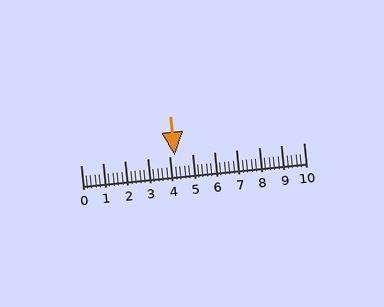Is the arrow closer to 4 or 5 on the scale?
The arrow is closer to 4.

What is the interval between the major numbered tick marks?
The major tick marks are spaced 1 units apart.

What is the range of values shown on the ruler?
The ruler shows values from 0 to 10.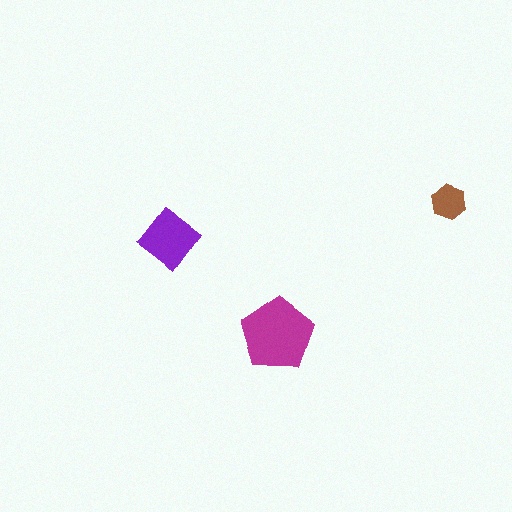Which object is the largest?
The magenta pentagon.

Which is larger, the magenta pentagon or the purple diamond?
The magenta pentagon.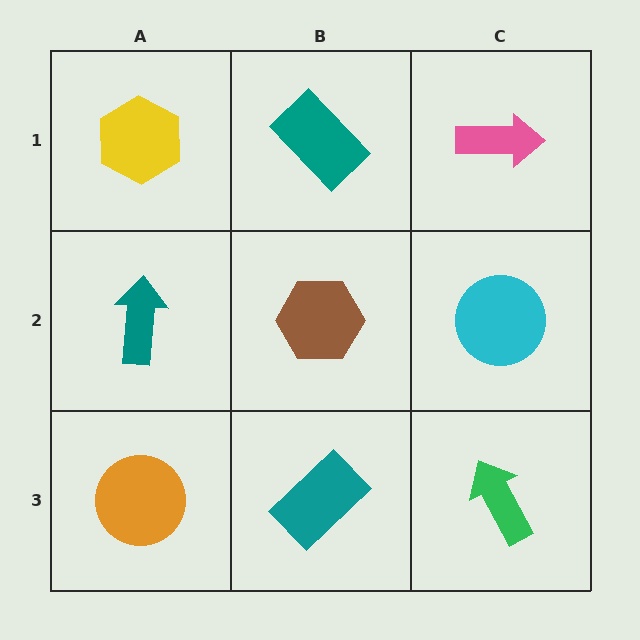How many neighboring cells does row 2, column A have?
3.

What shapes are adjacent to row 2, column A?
A yellow hexagon (row 1, column A), an orange circle (row 3, column A), a brown hexagon (row 2, column B).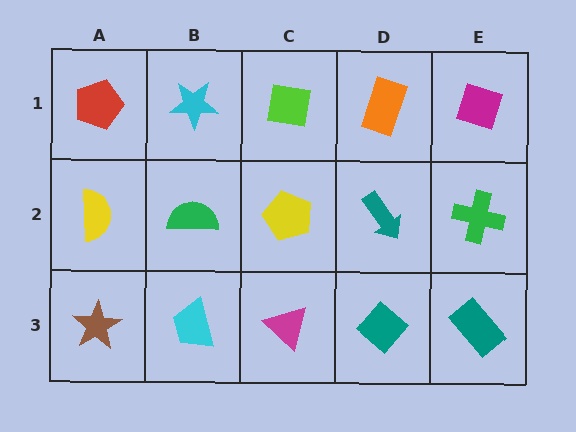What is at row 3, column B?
A cyan trapezoid.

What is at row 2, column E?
A green cross.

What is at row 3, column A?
A brown star.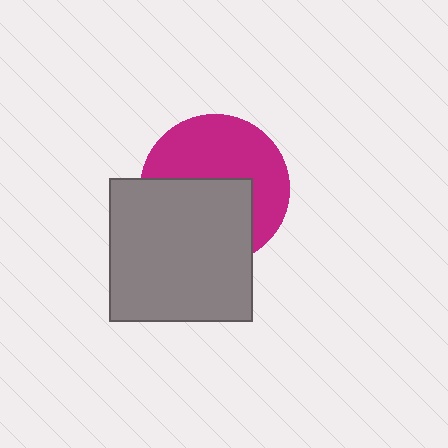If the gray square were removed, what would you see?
You would see the complete magenta circle.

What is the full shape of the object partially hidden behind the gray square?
The partially hidden object is a magenta circle.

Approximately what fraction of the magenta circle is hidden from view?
Roughly 48% of the magenta circle is hidden behind the gray square.